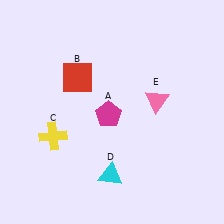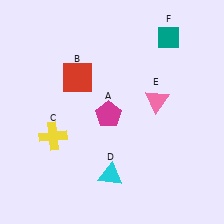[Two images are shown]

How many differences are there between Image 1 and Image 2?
There is 1 difference between the two images.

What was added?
A teal diamond (F) was added in Image 2.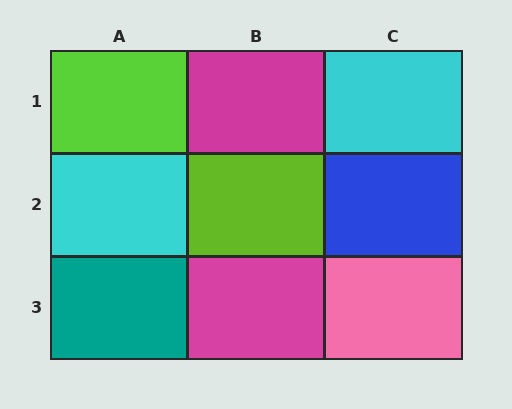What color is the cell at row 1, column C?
Cyan.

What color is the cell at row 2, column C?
Blue.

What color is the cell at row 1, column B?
Magenta.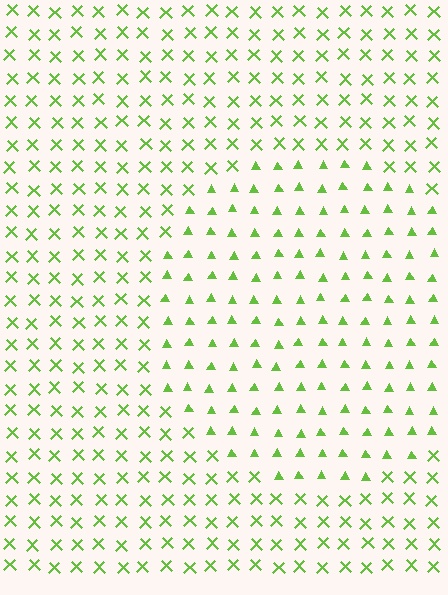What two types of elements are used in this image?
The image uses triangles inside the circle region and X marks outside it.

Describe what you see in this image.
The image is filled with small lime elements arranged in a uniform grid. A circle-shaped region contains triangles, while the surrounding area contains X marks. The boundary is defined purely by the change in element shape.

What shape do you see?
I see a circle.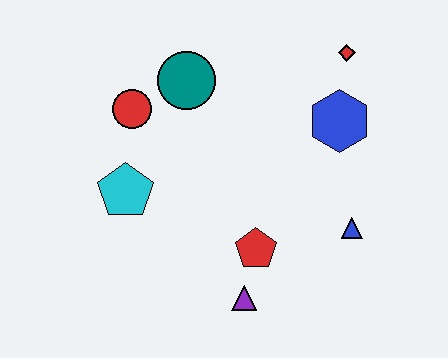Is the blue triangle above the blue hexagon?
No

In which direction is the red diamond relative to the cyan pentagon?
The red diamond is to the right of the cyan pentagon.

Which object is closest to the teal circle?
The red circle is closest to the teal circle.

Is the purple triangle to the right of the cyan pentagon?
Yes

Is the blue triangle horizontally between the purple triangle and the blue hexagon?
No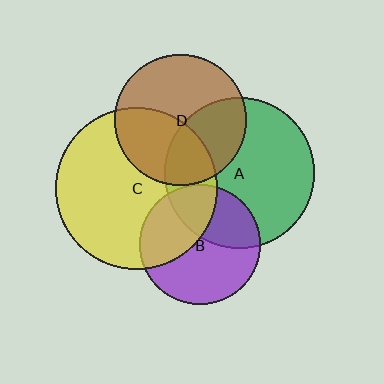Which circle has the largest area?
Circle C (yellow).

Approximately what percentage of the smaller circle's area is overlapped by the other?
Approximately 35%.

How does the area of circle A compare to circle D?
Approximately 1.3 times.